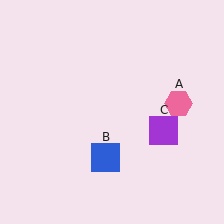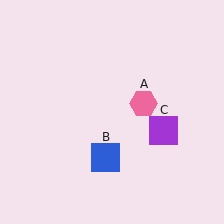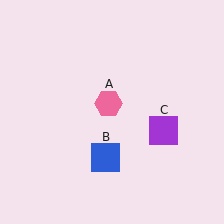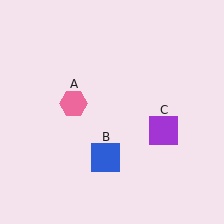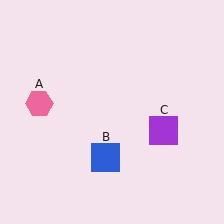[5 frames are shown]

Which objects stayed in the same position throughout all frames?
Blue square (object B) and purple square (object C) remained stationary.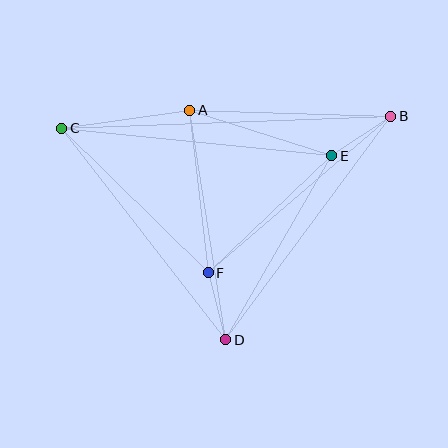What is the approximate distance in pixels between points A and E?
The distance between A and E is approximately 149 pixels.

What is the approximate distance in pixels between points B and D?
The distance between B and D is approximately 278 pixels.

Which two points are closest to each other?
Points D and F are closest to each other.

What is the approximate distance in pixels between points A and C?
The distance between A and C is approximately 129 pixels.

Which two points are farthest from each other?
Points B and C are farthest from each other.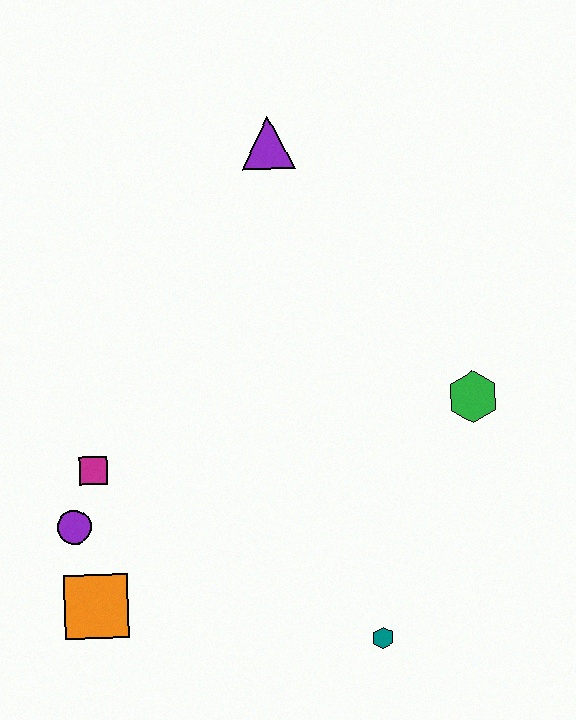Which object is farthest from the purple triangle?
The teal hexagon is farthest from the purple triangle.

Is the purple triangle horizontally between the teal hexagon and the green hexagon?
No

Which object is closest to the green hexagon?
The teal hexagon is closest to the green hexagon.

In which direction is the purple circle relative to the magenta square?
The purple circle is below the magenta square.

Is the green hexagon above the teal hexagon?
Yes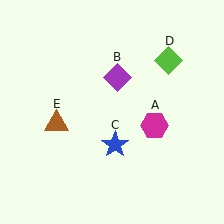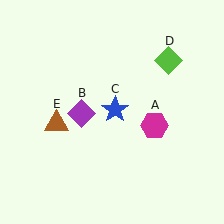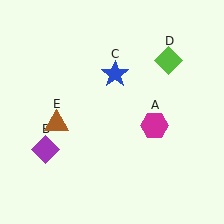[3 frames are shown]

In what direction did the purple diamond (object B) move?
The purple diamond (object B) moved down and to the left.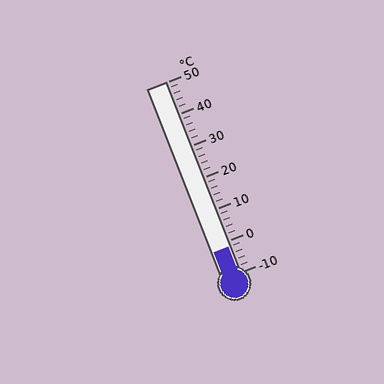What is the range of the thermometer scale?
The thermometer scale ranges from -10°C to 50°C.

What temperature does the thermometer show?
The thermometer shows approximately -2°C.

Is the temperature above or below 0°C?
The temperature is below 0°C.